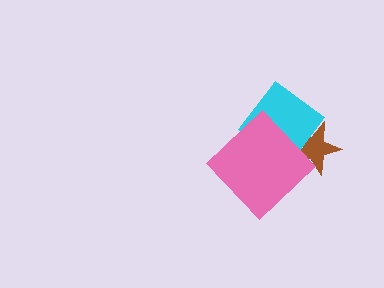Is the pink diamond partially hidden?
No, no other shape covers it.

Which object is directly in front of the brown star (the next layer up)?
The cyan diamond is directly in front of the brown star.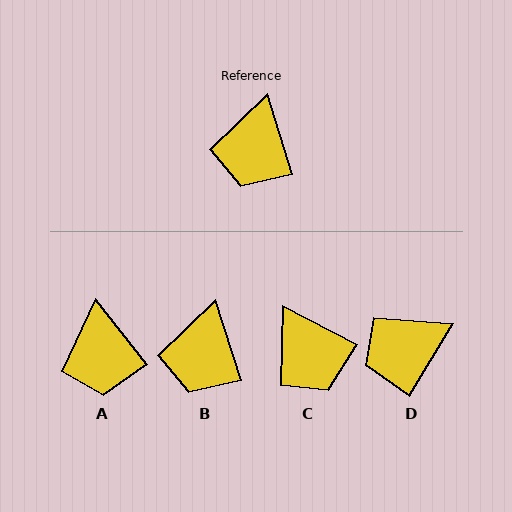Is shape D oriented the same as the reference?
No, it is off by about 49 degrees.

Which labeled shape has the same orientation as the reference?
B.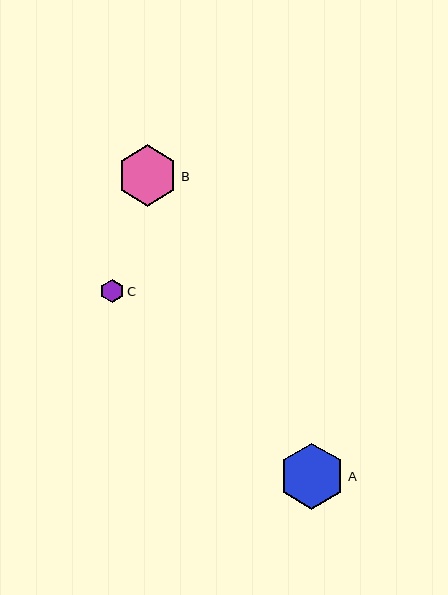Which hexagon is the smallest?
Hexagon C is the smallest with a size of approximately 24 pixels.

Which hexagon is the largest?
Hexagon A is the largest with a size of approximately 66 pixels.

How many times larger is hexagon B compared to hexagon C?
Hexagon B is approximately 2.6 times the size of hexagon C.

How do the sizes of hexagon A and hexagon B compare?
Hexagon A and hexagon B are approximately the same size.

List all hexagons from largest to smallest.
From largest to smallest: A, B, C.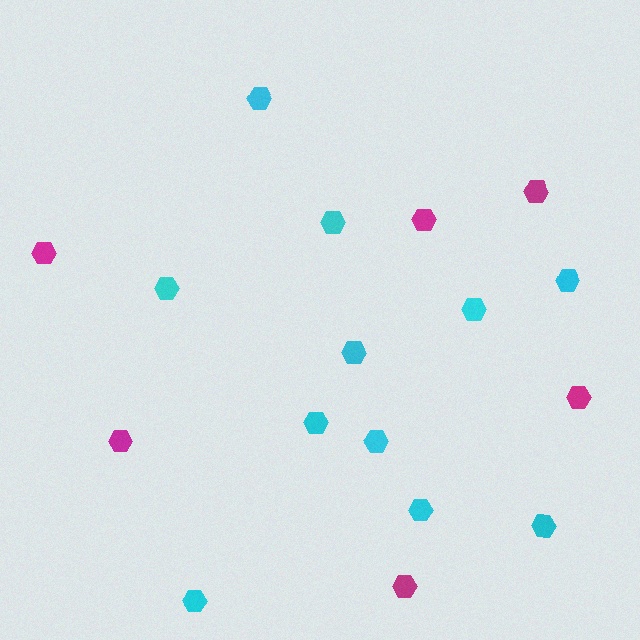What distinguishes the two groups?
There are 2 groups: one group of magenta hexagons (6) and one group of cyan hexagons (11).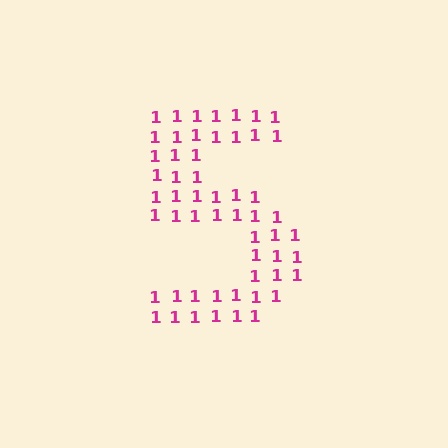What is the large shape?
The large shape is the digit 5.